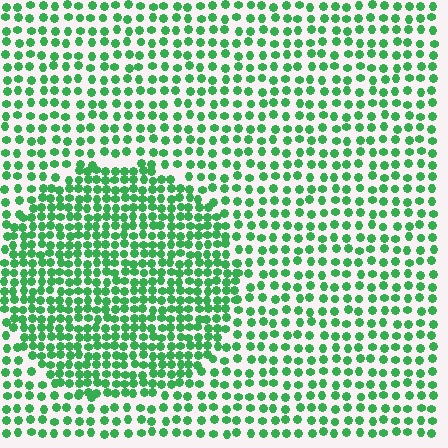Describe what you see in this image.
The image contains small green elements arranged at two different densities. A circle-shaped region is visible where the elements are more densely packed than the surrounding area.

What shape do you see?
I see a circle.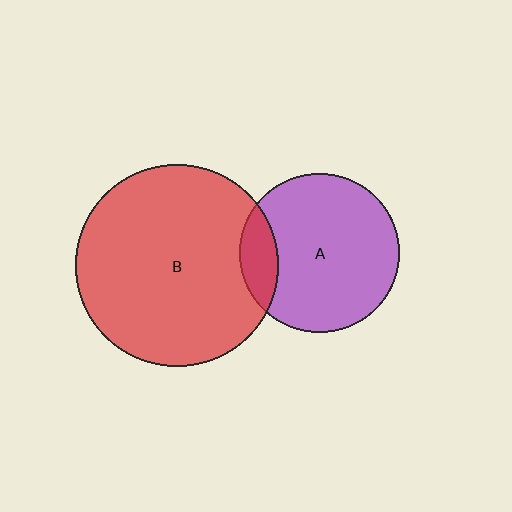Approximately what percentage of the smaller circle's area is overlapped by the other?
Approximately 15%.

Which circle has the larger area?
Circle B (red).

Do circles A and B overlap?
Yes.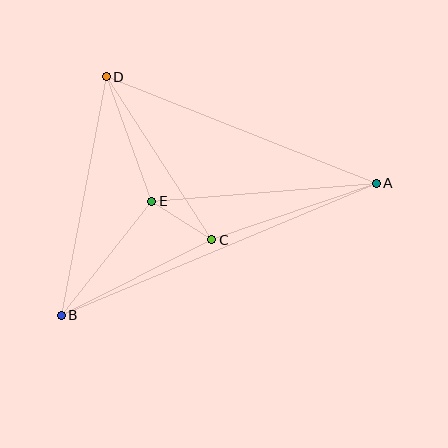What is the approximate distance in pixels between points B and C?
The distance between B and C is approximately 169 pixels.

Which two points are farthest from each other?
Points A and B are farthest from each other.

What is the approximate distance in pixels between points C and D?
The distance between C and D is approximately 194 pixels.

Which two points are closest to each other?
Points C and E are closest to each other.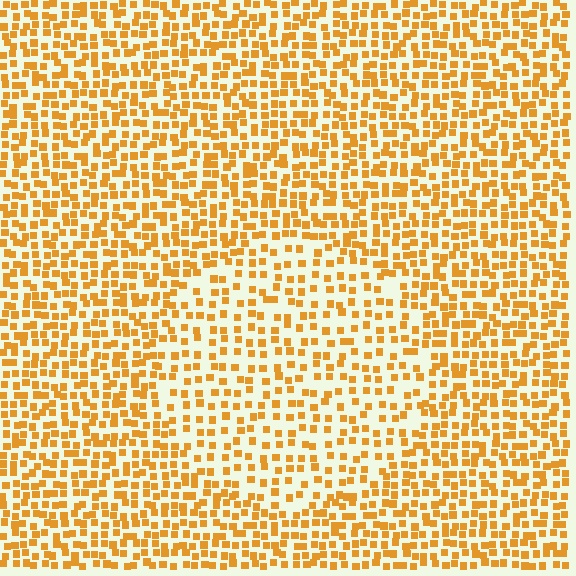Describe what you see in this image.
The image contains small orange elements arranged at two different densities. A circle-shaped region is visible where the elements are less densely packed than the surrounding area.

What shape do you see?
I see a circle.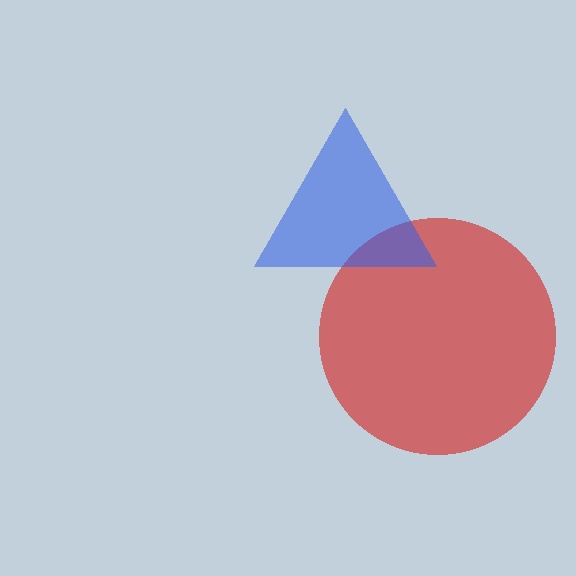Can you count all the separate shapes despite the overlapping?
Yes, there are 2 separate shapes.